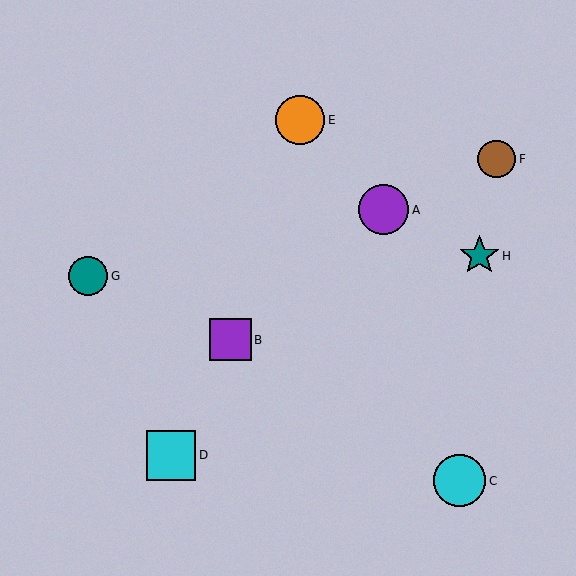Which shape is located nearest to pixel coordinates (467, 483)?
The cyan circle (labeled C) at (460, 481) is nearest to that location.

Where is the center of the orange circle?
The center of the orange circle is at (300, 120).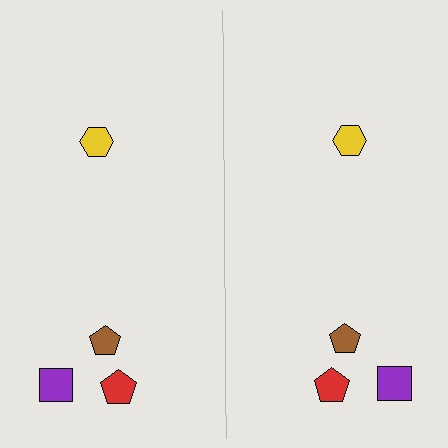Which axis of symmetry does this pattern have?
The pattern has a vertical axis of symmetry running through the center of the image.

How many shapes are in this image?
There are 8 shapes in this image.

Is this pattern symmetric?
Yes, this pattern has bilateral (reflection) symmetry.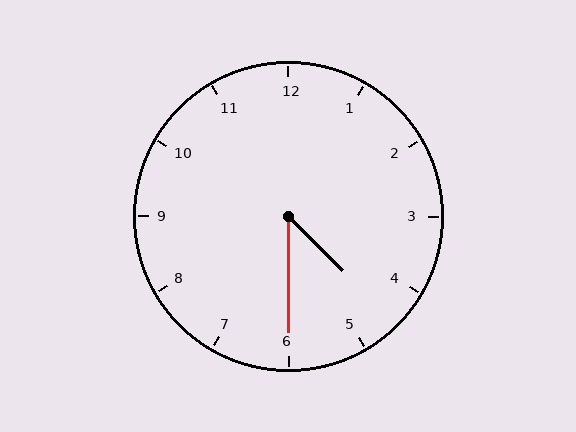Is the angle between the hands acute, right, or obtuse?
It is acute.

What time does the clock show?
4:30.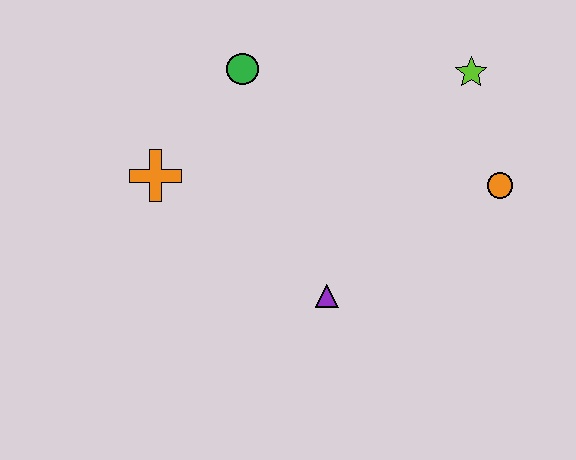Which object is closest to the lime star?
The orange circle is closest to the lime star.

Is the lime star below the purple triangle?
No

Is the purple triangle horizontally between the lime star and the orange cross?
Yes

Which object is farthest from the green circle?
The orange circle is farthest from the green circle.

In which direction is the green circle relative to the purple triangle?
The green circle is above the purple triangle.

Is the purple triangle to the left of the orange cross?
No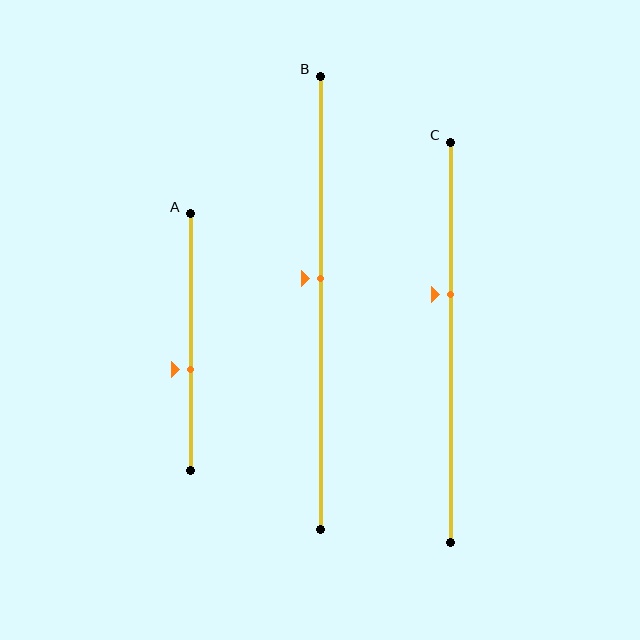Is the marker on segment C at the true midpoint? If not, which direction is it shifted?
No, the marker on segment C is shifted upward by about 12% of the segment length.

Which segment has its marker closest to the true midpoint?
Segment B has its marker closest to the true midpoint.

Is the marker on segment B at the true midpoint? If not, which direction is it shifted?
No, the marker on segment B is shifted upward by about 5% of the segment length.